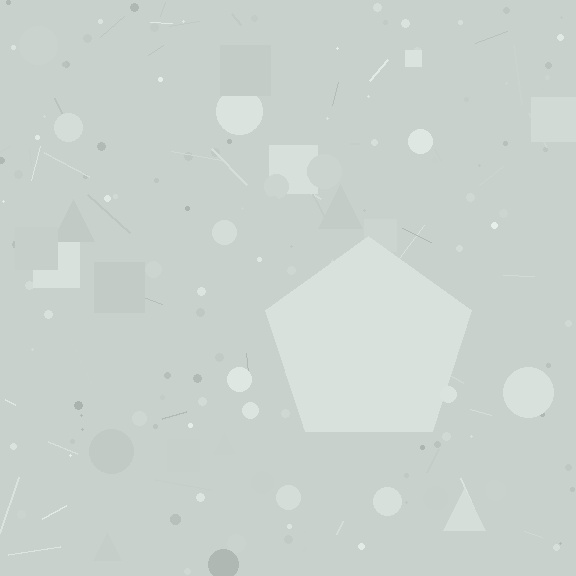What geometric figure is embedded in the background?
A pentagon is embedded in the background.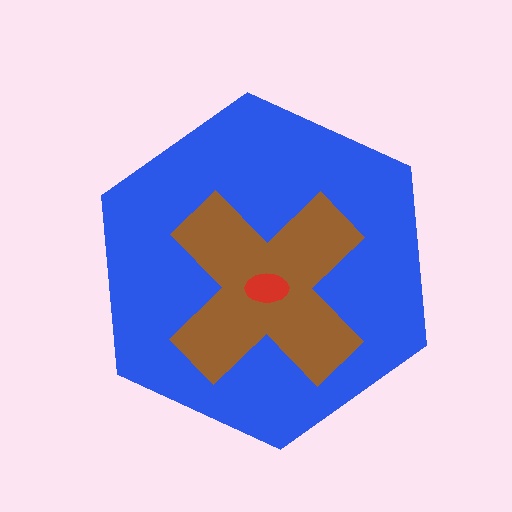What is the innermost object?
The red ellipse.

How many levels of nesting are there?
3.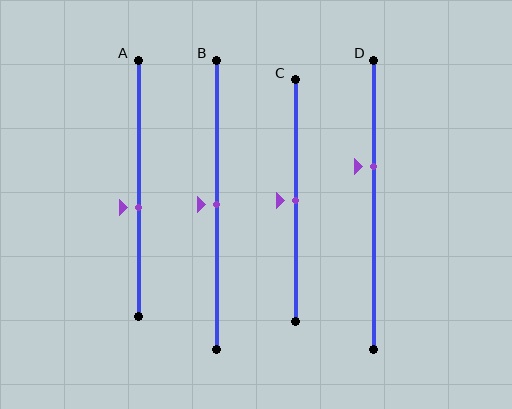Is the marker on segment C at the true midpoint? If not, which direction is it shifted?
Yes, the marker on segment C is at the true midpoint.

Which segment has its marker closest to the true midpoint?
Segment B has its marker closest to the true midpoint.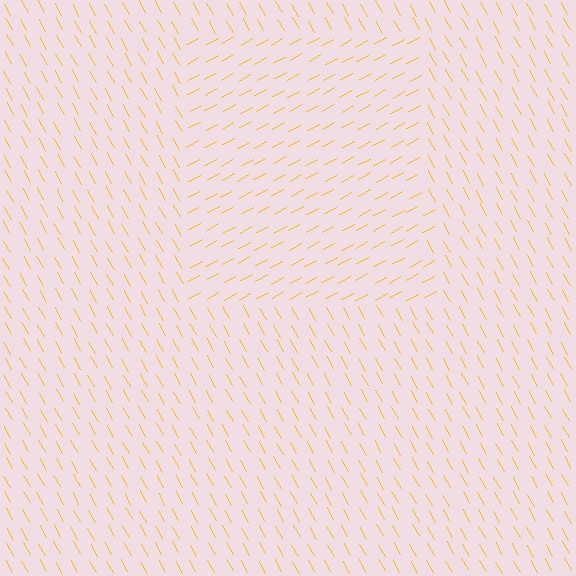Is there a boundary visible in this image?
Yes, there is a texture boundary formed by a change in line orientation.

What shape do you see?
I see a rectangle.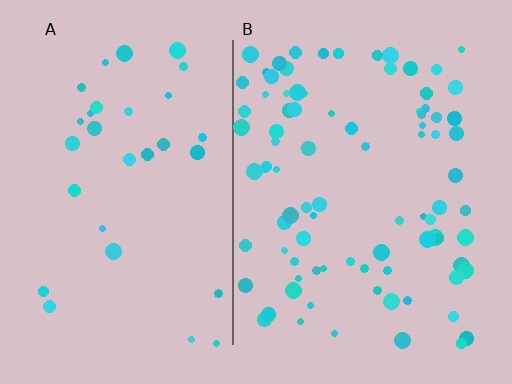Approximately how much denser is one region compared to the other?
Approximately 2.8× — region B over region A.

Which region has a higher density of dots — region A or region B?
B (the right).